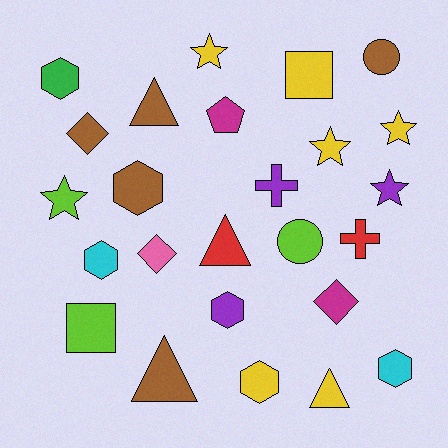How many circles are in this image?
There are 2 circles.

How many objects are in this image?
There are 25 objects.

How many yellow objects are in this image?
There are 6 yellow objects.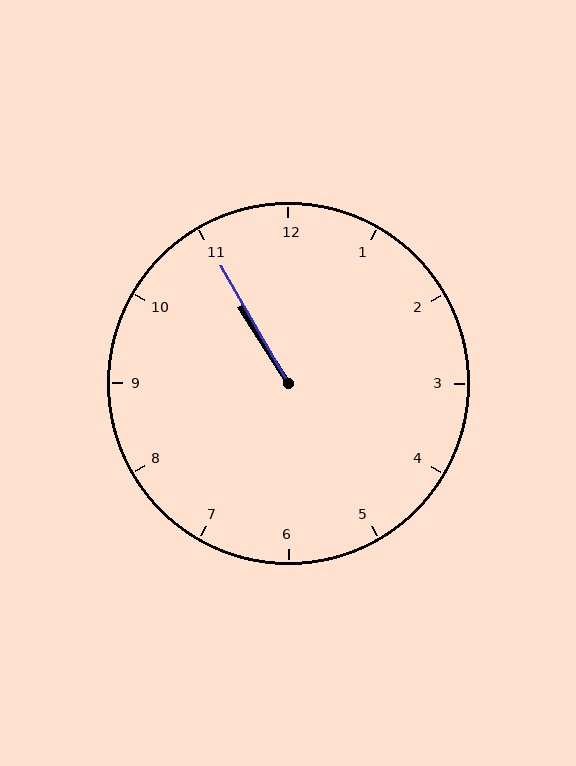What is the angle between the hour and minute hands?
Approximately 2 degrees.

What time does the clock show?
10:55.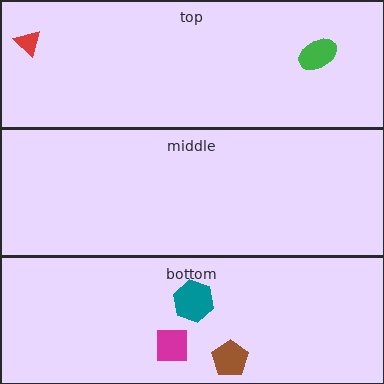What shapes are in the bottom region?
The magenta square, the teal hexagon, the brown pentagon.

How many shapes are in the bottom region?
3.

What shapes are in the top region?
The red triangle, the green ellipse.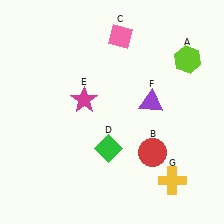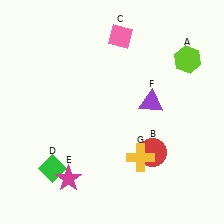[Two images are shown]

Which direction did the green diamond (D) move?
The green diamond (D) moved left.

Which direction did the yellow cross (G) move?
The yellow cross (G) moved left.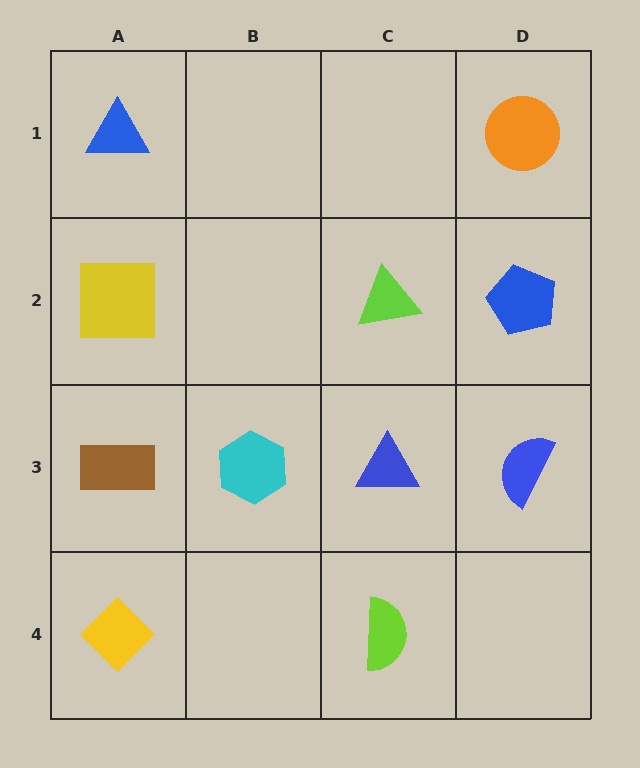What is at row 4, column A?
A yellow diamond.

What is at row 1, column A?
A blue triangle.